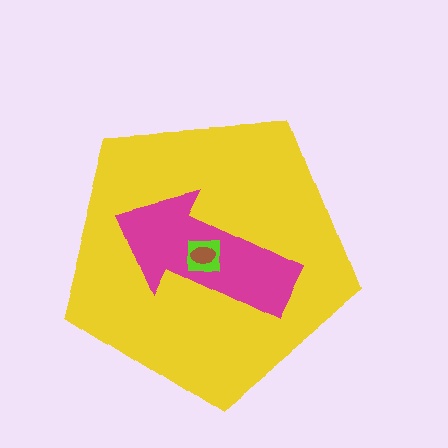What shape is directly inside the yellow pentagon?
The magenta arrow.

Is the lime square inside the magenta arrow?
Yes.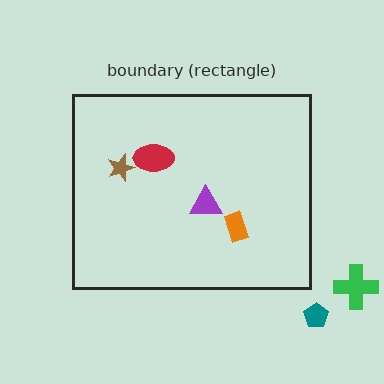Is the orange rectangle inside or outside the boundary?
Inside.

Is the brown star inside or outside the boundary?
Inside.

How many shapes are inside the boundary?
4 inside, 2 outside.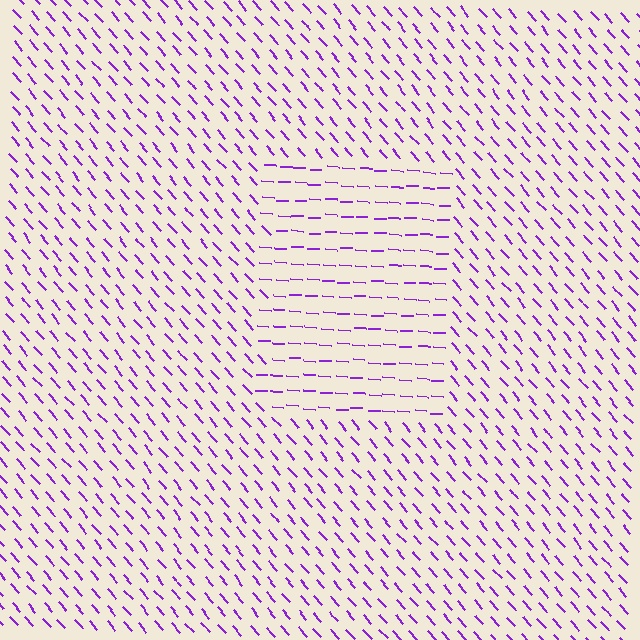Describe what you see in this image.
The image is filled with small purple line segments. A rectangle region in the image has lines oriented differently from the surrounding lines, creating a visible texture boundary.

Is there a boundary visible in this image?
Yes, there is a texture boundary formed by a change in line orientation.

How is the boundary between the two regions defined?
The boundary is defined purely by a change in line orientation (approximately 45 degrees difference). All lines are the same color and thickness.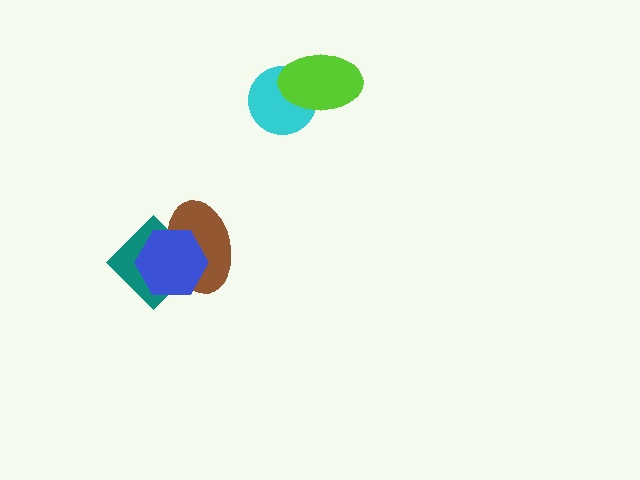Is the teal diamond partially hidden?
Yes, it is partially covered by another shape.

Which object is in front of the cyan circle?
The lime ellipse is in front of the cyan circle.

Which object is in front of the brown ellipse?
The blue hexagon is in front of the brown ellipse.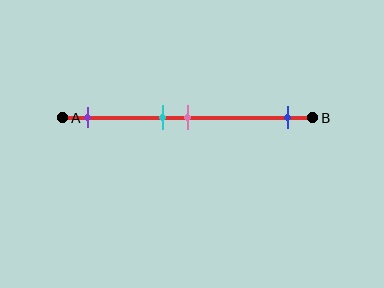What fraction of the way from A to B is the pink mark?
The pink mark is approximately 50% (0.5) of the way from A to B.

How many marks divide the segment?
There are 4 marks dividing the segment.